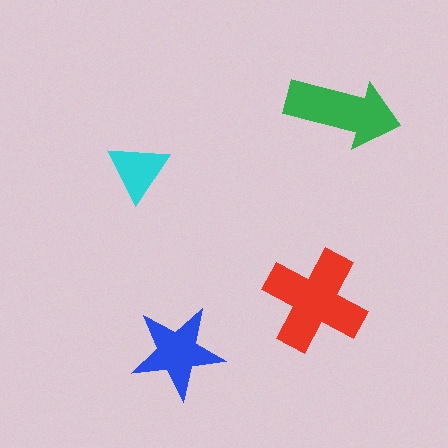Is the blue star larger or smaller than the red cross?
Smaller.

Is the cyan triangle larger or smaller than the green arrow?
Smaller.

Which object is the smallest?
The cyan triangle.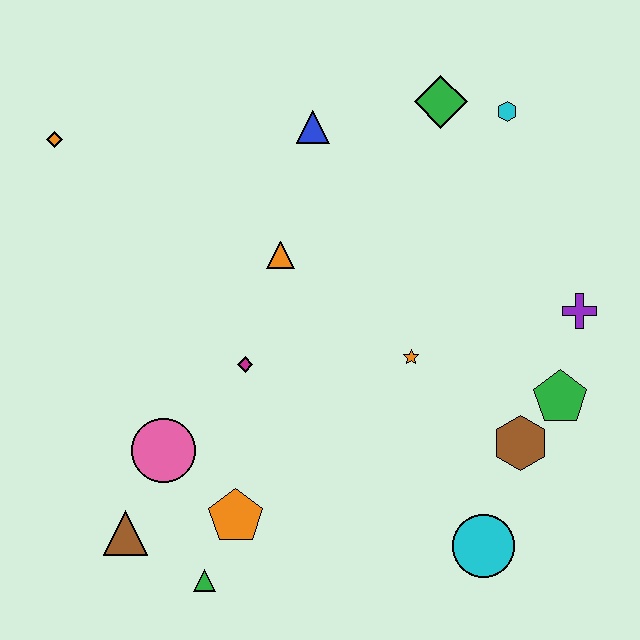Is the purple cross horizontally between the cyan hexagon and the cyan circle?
No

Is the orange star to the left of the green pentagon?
Yes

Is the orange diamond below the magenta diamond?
No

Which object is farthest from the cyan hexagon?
The brown triangle is farthest from the cyan hexagon.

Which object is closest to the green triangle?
The orange pentagon is closest to the green triangle.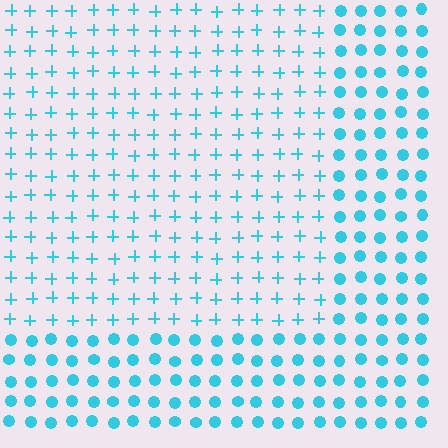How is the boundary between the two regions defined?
The boundary is defined by a change in element shape: plus signs inside vs. circles outside. All elements share the same color and spacing.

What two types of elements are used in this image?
The image uses plus signs inside the rectangle region and circles outside it.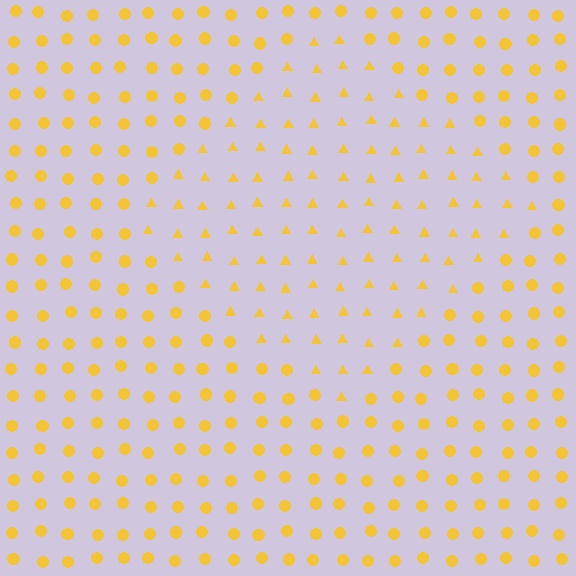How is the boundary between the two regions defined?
The boundary is defined by a change in element shape: triangles inside vs. circles outside. All elements share the same color and spacing.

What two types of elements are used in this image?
The image uses triangles inside the diamond region and circles outside it.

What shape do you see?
I see a diamond.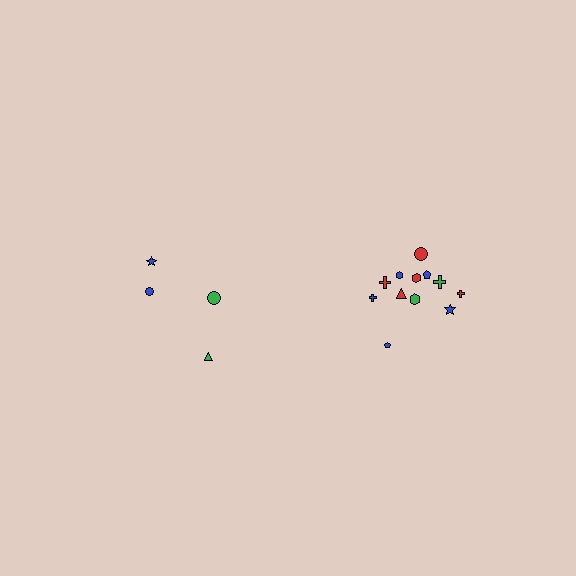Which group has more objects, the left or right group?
The right group.